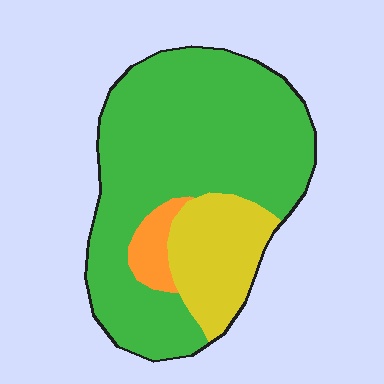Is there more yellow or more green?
Green.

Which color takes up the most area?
Green, at roughly 75%.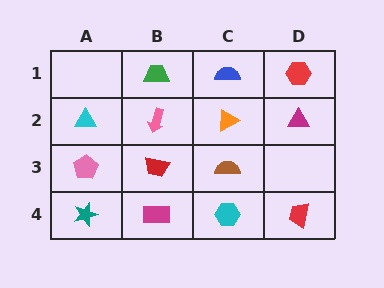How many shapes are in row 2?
4 shapes.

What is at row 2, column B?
A pink arrow.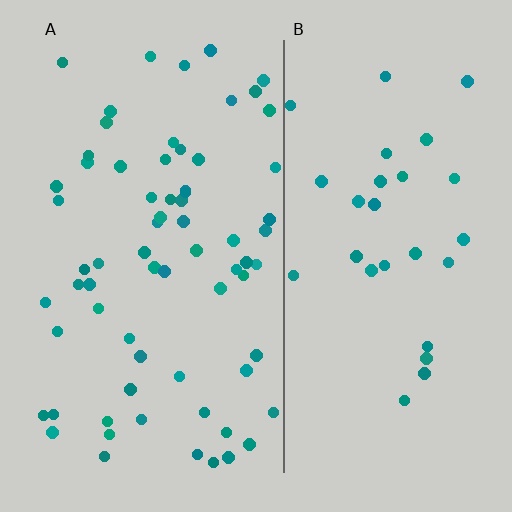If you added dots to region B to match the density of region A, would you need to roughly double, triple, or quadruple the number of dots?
Approximately double.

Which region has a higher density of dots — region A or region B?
A (the left).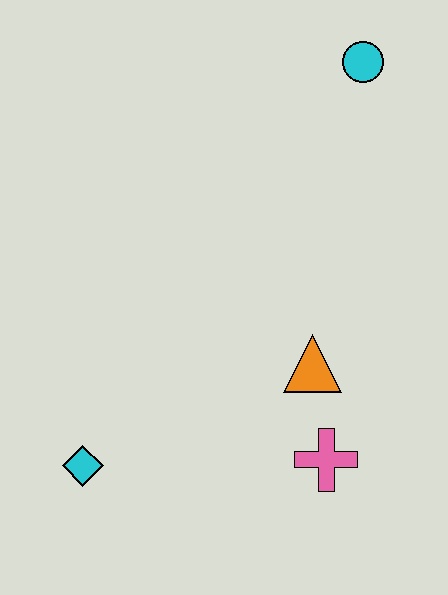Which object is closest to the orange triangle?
The pink cross is closest to the orange triangle.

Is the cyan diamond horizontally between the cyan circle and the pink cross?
No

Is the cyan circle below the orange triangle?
No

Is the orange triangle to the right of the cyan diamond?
Yes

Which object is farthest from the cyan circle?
The cyan diamond is farthest from the cyan circle.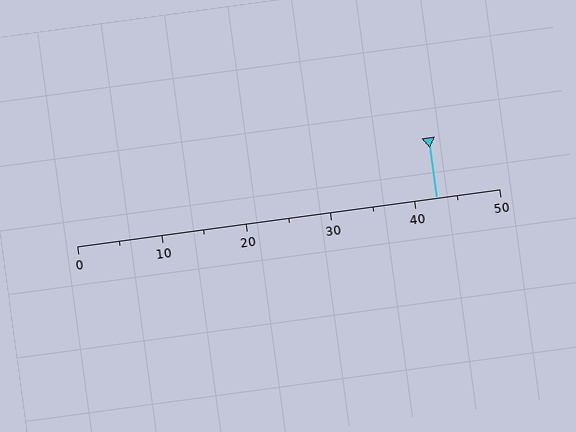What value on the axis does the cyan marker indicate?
The marker indicates approximately 42.5.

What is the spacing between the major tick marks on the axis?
The major ticks are spaced 10 apart.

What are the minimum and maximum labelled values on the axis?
The axis runs from 0 to 50.